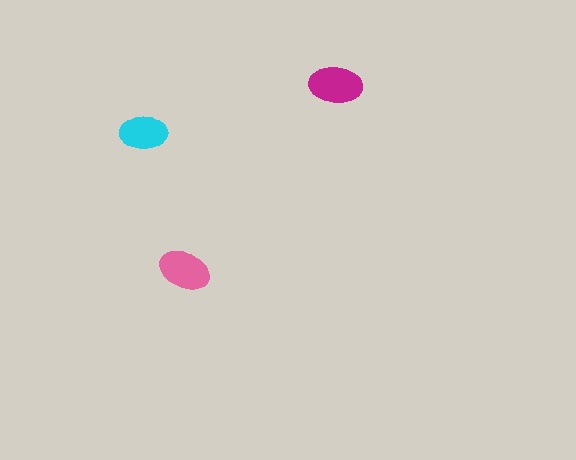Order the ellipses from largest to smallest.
the magenta one, the pink one, the cyan one.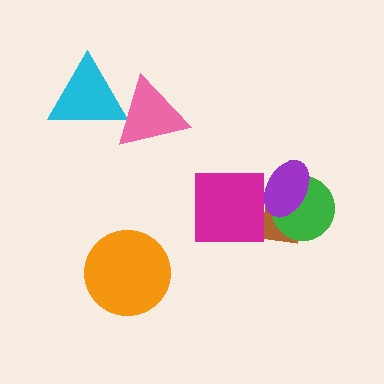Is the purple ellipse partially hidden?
No, no other shape covers it.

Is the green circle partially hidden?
Yes, it is partially covered by another shape.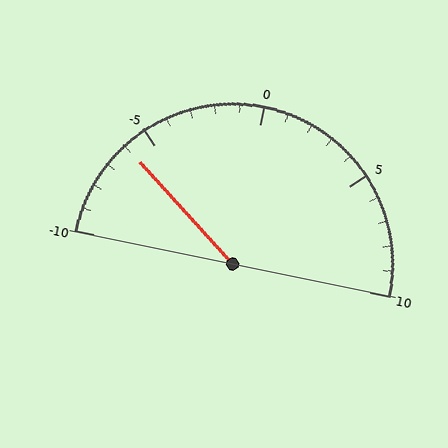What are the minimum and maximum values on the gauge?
The gauge ranges from -10 to 10.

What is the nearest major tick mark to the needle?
The nearest major tick mark is -5.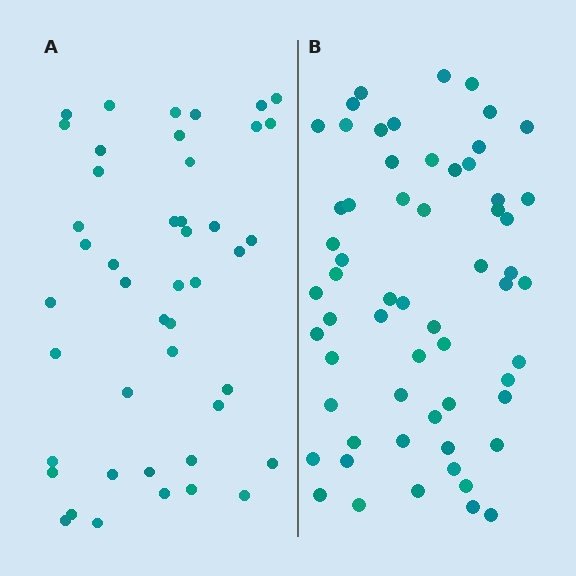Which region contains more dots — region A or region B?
Region B (the right region) has more dots.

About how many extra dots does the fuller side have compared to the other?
Region B has approximately 15 more dots than region A.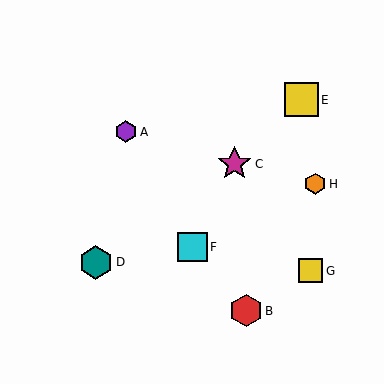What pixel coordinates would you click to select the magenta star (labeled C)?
Click at (235, 164) to select the magenta star C.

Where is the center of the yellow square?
The center of the yellow square is at (310, 271).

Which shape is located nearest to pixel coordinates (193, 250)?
The cyan square (labeled F) at (193, 247) is nearest to that location.